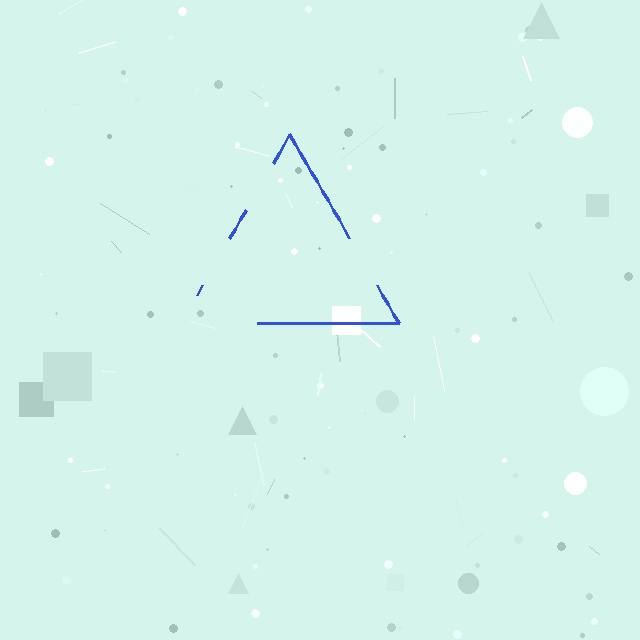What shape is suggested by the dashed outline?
The dashed outline suggests a triangle.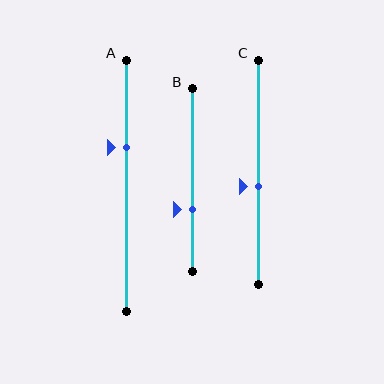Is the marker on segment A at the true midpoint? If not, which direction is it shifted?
No, the marker on segment A is shifted upward by about 15% of the segment length.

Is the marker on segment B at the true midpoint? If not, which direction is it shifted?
No, the marker on segment B is shifted downward by about 16% of the segment length.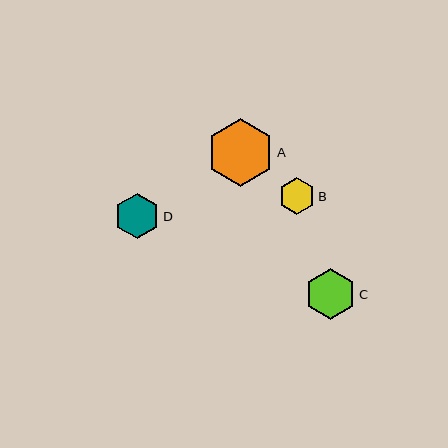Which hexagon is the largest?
Hexagon A is the largest with a size of approximately 68 pixels.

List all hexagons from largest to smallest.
From largest to smallest: A, C, D, B.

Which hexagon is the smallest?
Hexagon B is the smallest with a size of approximately 36 pixels.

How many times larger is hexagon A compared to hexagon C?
Hexagon A is approximately 1.3 times the size of hexagon C.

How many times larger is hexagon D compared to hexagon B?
Hexagon D is approximately 1.3 times the size of hexagon B.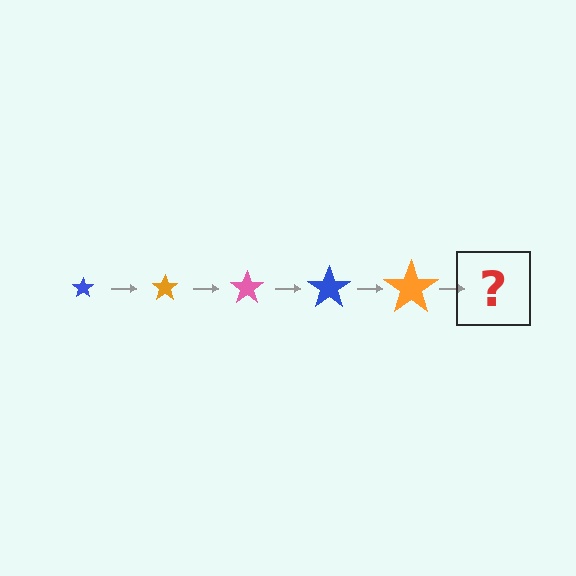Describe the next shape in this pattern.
It should be a pink star, larger than the previous one.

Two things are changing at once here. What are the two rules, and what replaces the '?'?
The two rules are that the star grows larger each step and the color cycles through blue, orange, and pink. The '?' should be a pink star, larger than the previous one.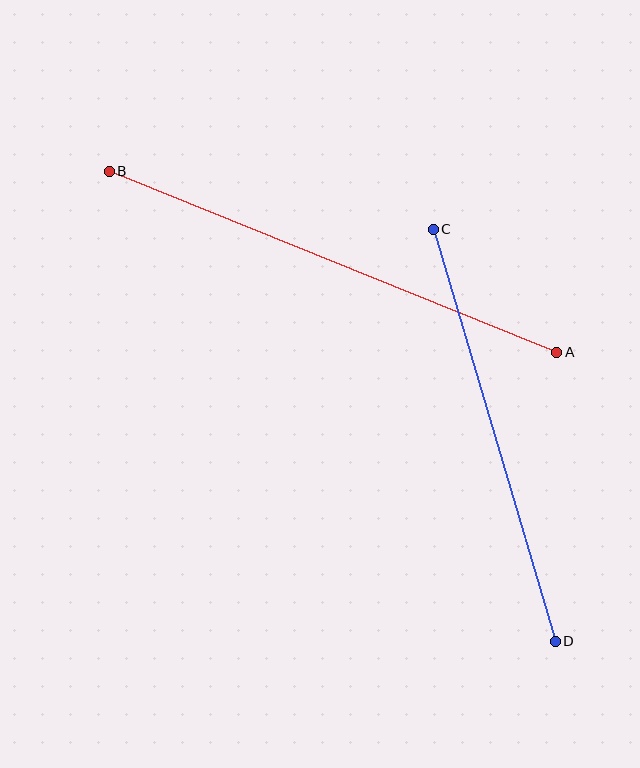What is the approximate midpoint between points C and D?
The midpoint is at approximately (494, 435) pixels.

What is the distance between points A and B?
The distance is approximately 482 pixels.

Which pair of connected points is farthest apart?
Points A and B are farthest apart.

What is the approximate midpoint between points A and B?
The midpoint is at approximately (333, 262) pixels.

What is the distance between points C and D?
The distance is approximately 430 pixels.